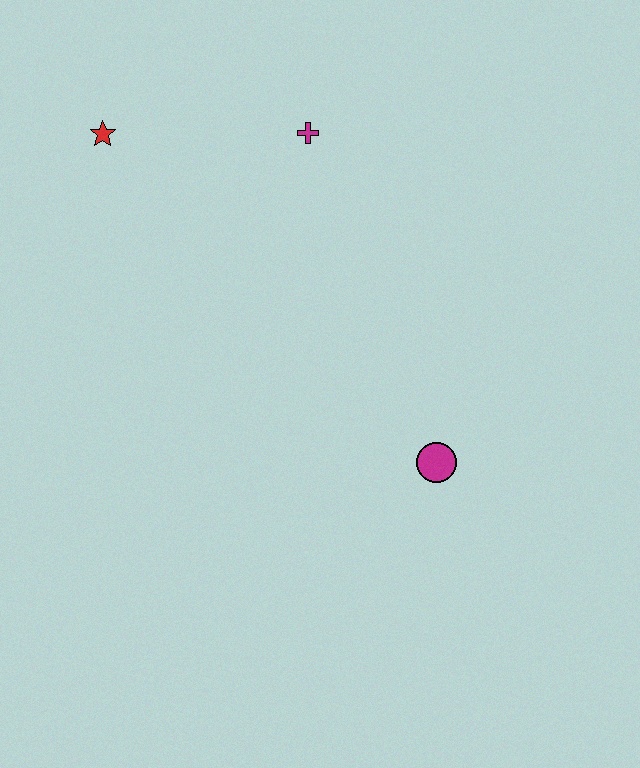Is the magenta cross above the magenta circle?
Yes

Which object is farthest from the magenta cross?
The magenta circle is farthest from the magenta cross.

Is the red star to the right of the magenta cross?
No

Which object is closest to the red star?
The magenta cross is closest to the red star.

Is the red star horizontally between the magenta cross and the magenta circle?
No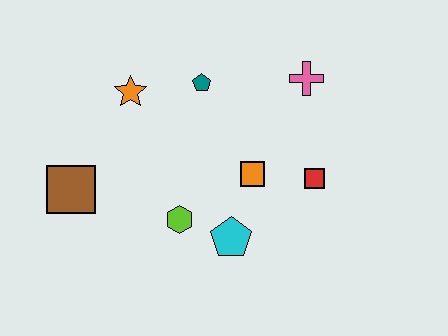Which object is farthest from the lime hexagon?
The pink cross is farthest from the lime hexagon.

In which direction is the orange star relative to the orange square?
The orange star is to the left of the orange square.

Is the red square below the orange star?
Yes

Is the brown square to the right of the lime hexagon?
No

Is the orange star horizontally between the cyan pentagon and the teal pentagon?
No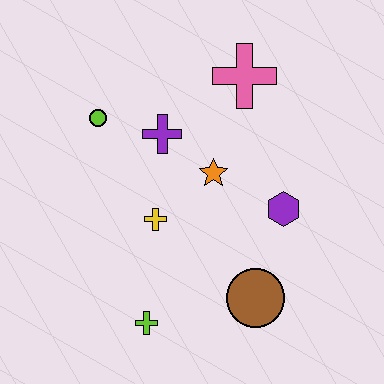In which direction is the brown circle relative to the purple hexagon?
The brown circle is below the purple hexagon.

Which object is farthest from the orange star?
The lime cross is farthest from the orange star.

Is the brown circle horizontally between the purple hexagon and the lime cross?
Yes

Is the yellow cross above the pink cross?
No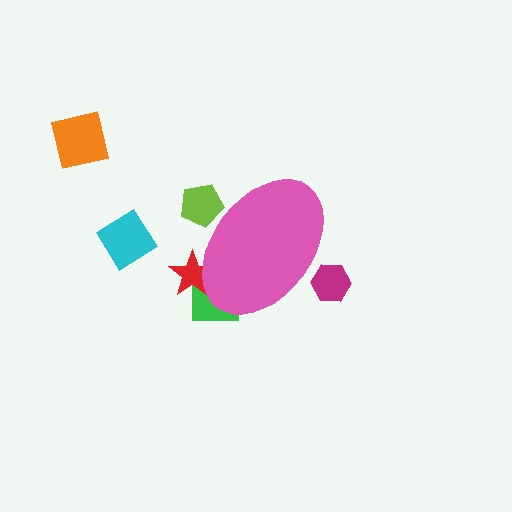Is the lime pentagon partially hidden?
Yes, the lime pentagon is partially hidden behind the pink ellipse.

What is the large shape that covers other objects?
A pink ellipse.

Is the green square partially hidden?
Yes, the green square is partially hidden behind the pink ellipse.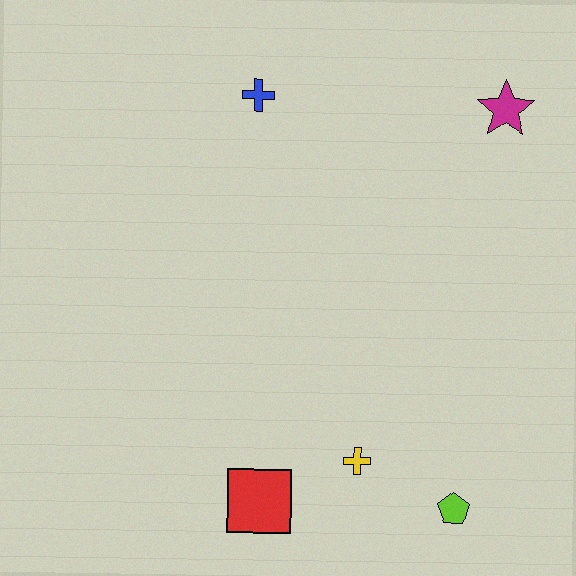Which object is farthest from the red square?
The magenta star is farthest from the red square.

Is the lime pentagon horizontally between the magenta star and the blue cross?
Yes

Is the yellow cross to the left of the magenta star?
Yes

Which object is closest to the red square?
The yellow cross is closest to the red square.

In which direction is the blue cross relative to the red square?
The blue cross is above the red square.